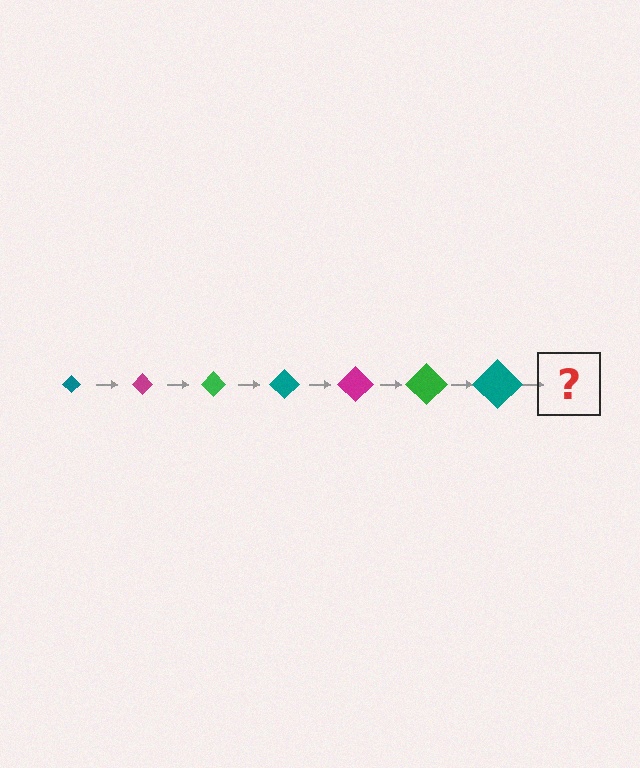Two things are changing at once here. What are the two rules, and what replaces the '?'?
The two rules are that the diamond grows larger each step and the color cycles through teal, magenta, and green. The '?' should be a magenta diamond, larger than the previous one.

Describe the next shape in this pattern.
It should be a magenta diamond, larger than the previous one.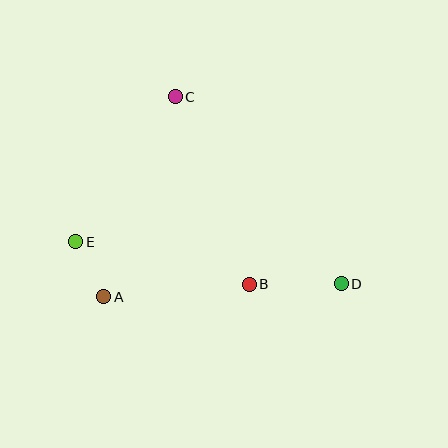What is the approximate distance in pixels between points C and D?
The distance between C and D is approximately 250 pixels.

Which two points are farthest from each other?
Points D and E are farthest from each other.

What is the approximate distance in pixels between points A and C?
The distance between A and C is approximately 212 pixels.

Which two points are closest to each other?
Points A and E are closest to each other.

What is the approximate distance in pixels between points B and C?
The distance between B and C is approximately 201 pixels.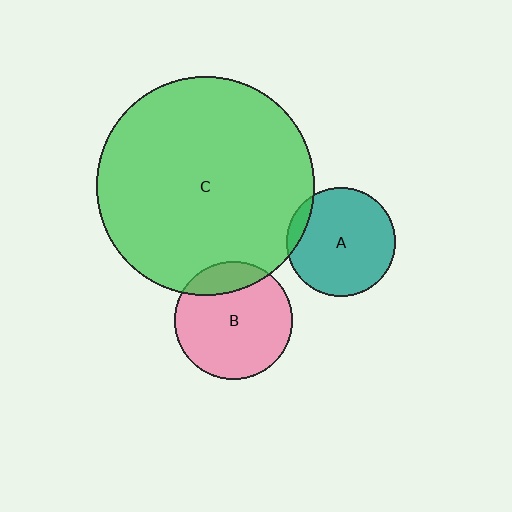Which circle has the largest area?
Circle C (green).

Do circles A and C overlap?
Yes.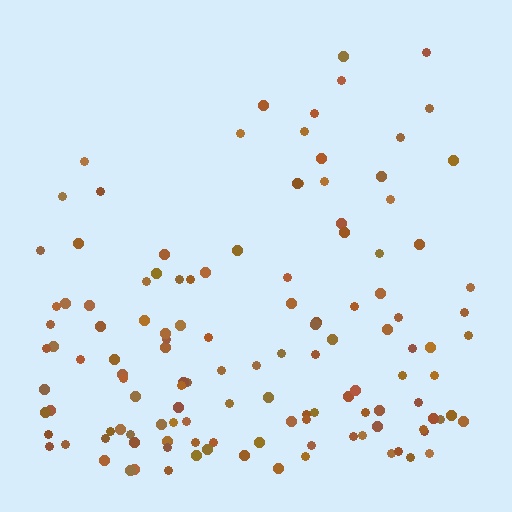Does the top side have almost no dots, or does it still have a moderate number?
Still a moderate number, just noticeably fewer than the bottom.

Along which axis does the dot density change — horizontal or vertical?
Vertical.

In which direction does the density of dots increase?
From top to bottom, with the bottom side densest.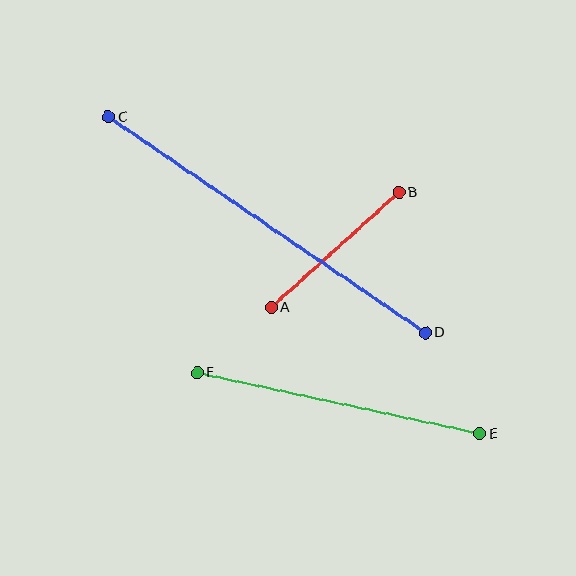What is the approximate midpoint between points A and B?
The midpoint is at approximately (335, 250) pixels.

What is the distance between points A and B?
The distance is approximately 172 pixels.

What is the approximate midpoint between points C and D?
The midpoint is at approximately (267, 225) pixels.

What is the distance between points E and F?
The distance is approximately 289 pixels.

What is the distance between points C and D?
The distance is approximately 384 pixels.